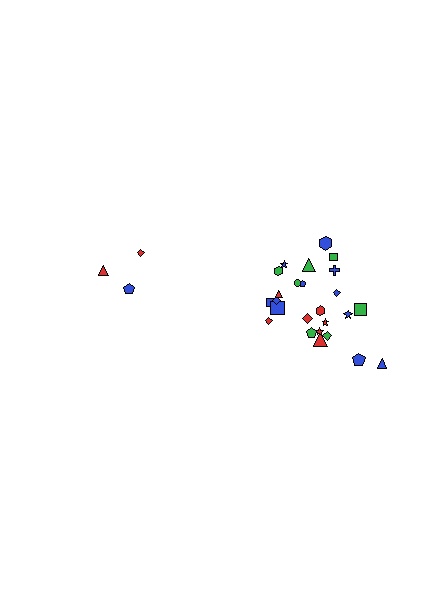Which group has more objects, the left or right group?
The right group.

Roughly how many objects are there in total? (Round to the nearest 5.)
Roughly 30 objects in total.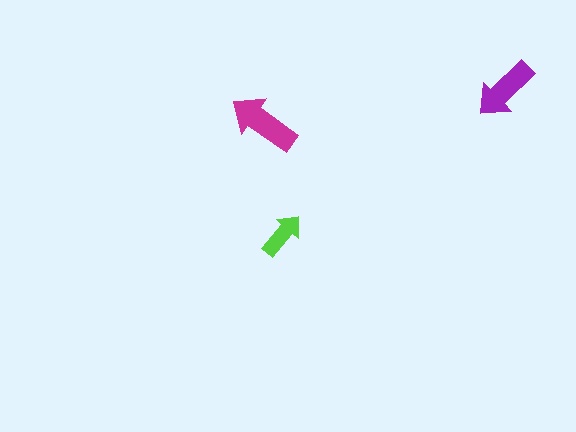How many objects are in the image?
There are 3 objects in the image.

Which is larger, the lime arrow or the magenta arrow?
The magenta one.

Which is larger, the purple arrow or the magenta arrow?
The magenta one.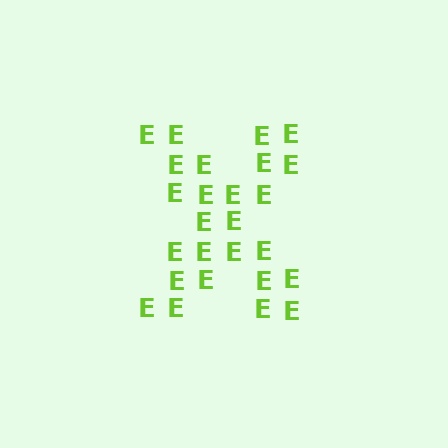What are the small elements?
The small elements are letter E's.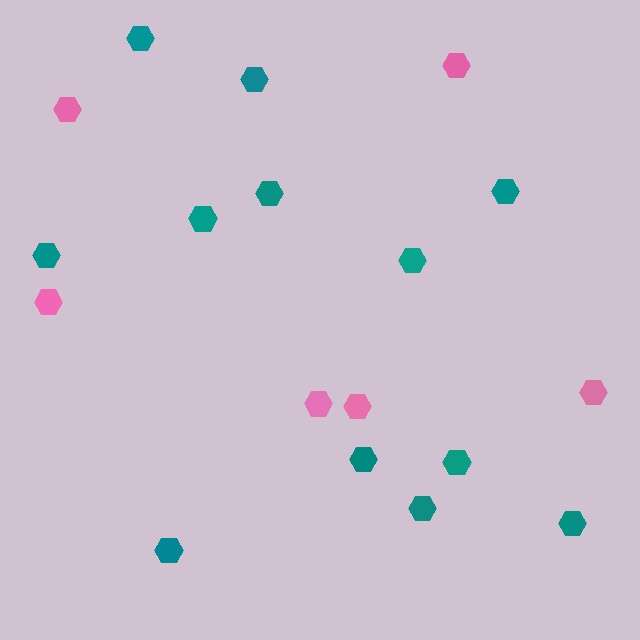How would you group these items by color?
There are 2 groups: one group of pink hexagons (6) and one group of teal hexagons (12).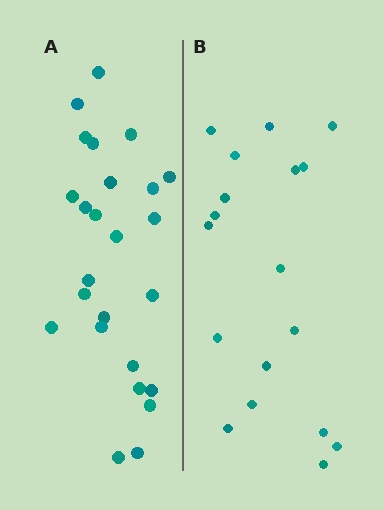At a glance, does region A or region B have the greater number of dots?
Region A (the left region) has more dots.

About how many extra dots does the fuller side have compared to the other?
Region A has roughly 8 or so more dots than region B.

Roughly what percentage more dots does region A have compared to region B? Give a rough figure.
About 40% more.